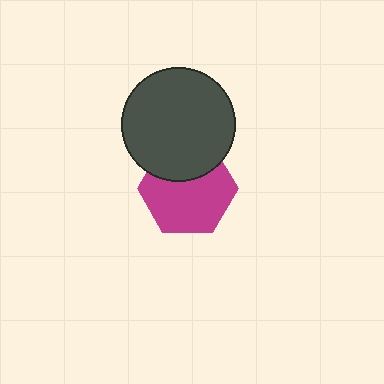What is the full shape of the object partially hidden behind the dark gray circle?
The partially hidden object is a magenta hexagon.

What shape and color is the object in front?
The object in front is a dark gray circle.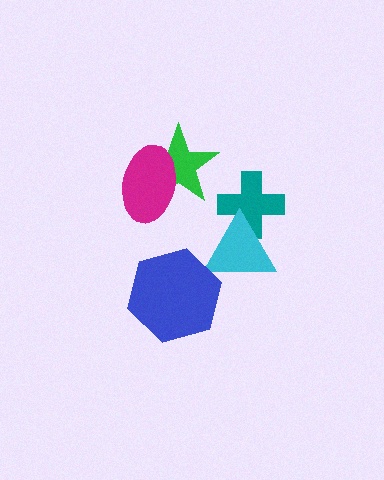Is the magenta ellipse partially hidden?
No, no other shape covers it.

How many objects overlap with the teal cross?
1 object overlaps with the teal cross.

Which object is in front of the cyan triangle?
The blue hexagon is in front of the cyan triangle.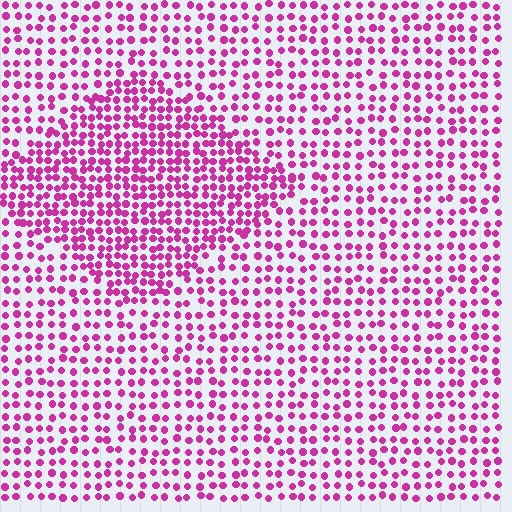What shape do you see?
I see a diamond.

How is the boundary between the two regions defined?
The boundary is defined by a change in element density (approximately 1.7x ratio). All elements are the same color, size, and shape.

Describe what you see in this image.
The image contains small magenta elements arranged at two different densities. A diamond-shaped region is visible where the elements are more densely packed than the surrounding area.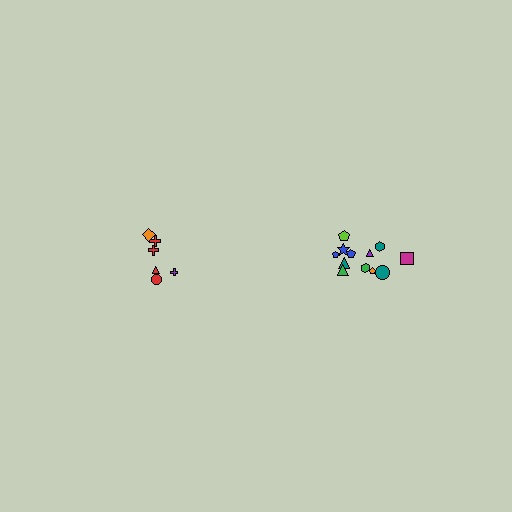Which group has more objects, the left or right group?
The right group.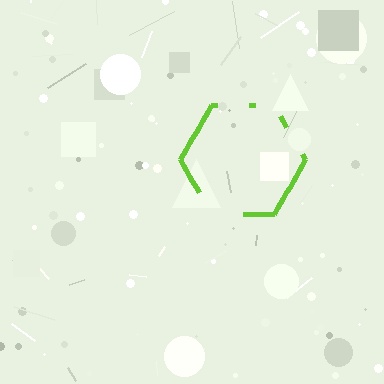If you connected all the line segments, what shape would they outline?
They would outline a hexagon.